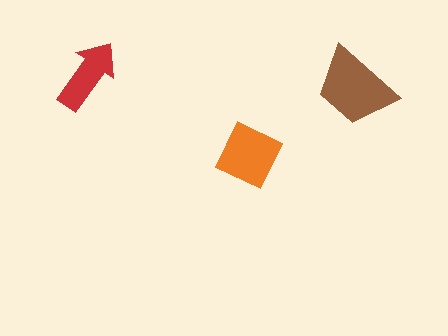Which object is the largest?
The brown trapezoid.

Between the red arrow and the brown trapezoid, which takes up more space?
The brown trapezoid.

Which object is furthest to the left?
The red arrow is leftmost.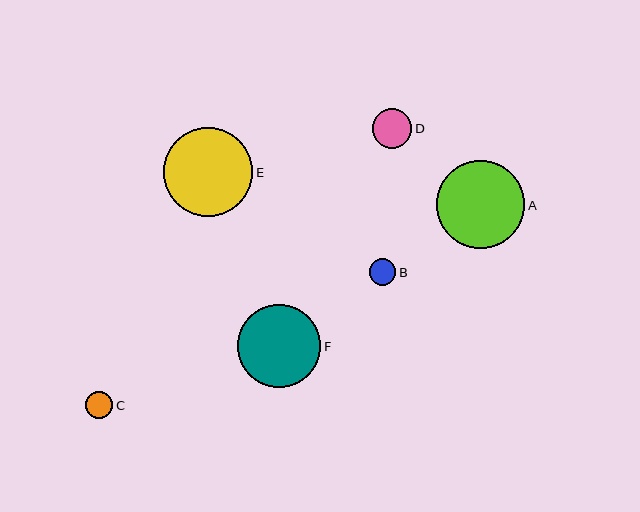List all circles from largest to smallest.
From largest to smallest: E, A, F, D, B, C.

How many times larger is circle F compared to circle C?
Circle F is approximately 3.1 times the size of circle C.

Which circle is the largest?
Circle E is the largest with a size of approximately 89 pixels.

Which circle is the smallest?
Circle C is the smallest with a size of approximately 27 pixels.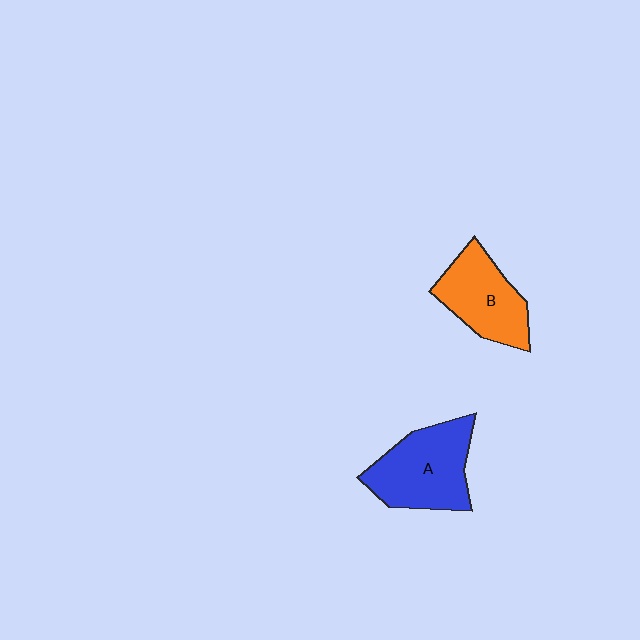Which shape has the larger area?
Shape A (blue).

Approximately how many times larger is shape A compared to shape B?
Approximately 1.2 times.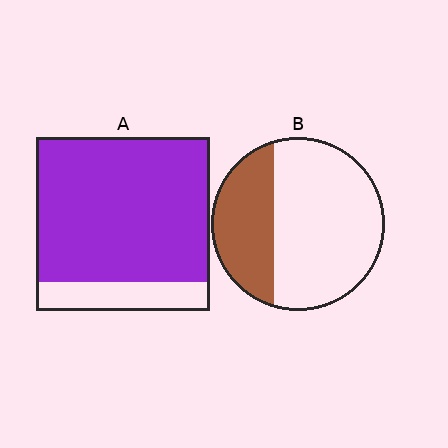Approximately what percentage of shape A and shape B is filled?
A is approximately 85% and B is approximately 35%.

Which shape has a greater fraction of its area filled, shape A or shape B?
Shape A.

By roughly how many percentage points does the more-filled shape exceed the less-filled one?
By roughly 50 percentage points (A over B).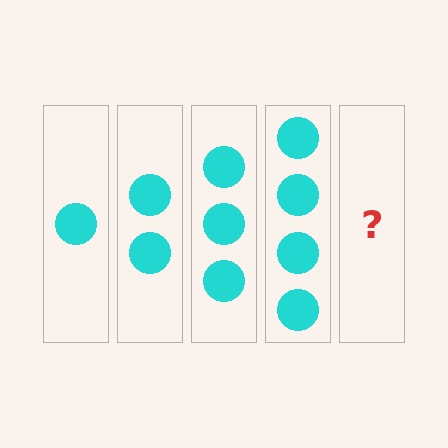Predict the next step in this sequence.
The next step is 5 circles.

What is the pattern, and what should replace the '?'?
The pattern is that each step adds one more circle. The '?' should be 5 circles.